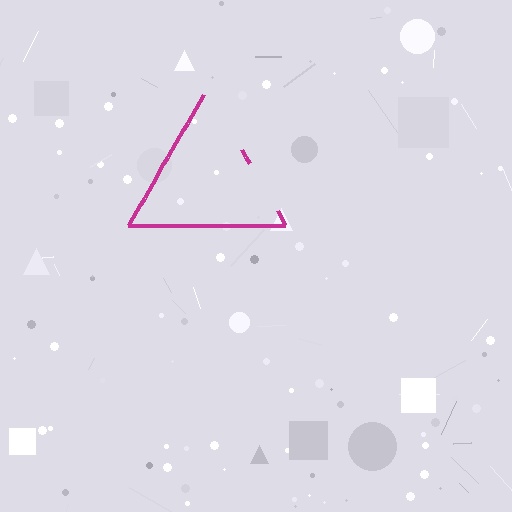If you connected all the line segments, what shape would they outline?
They would outline a triangle.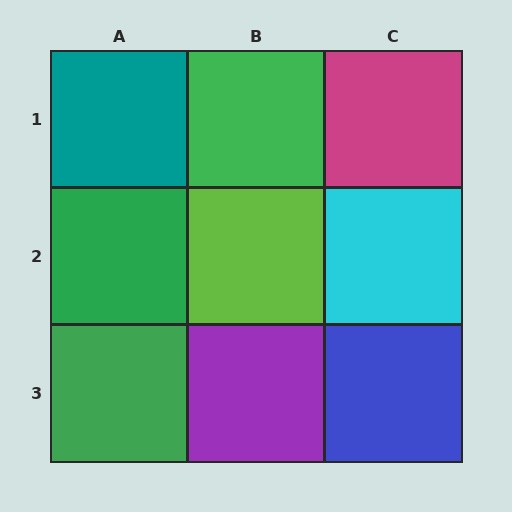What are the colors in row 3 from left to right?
Green, purple, blue.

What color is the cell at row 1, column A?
Teal.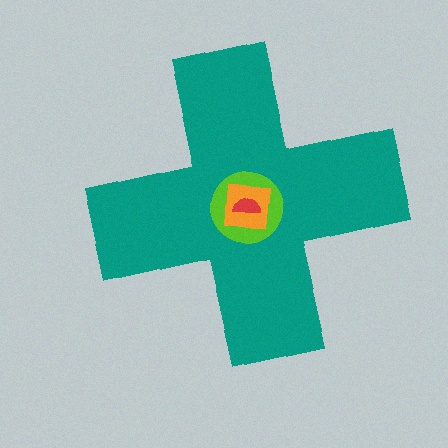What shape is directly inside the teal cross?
The lime circle.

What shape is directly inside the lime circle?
The orange square.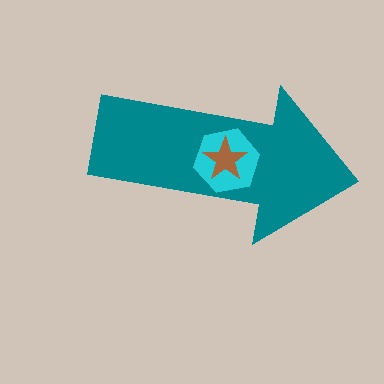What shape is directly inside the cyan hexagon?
The brown star.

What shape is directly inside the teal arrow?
The cyan hexagon.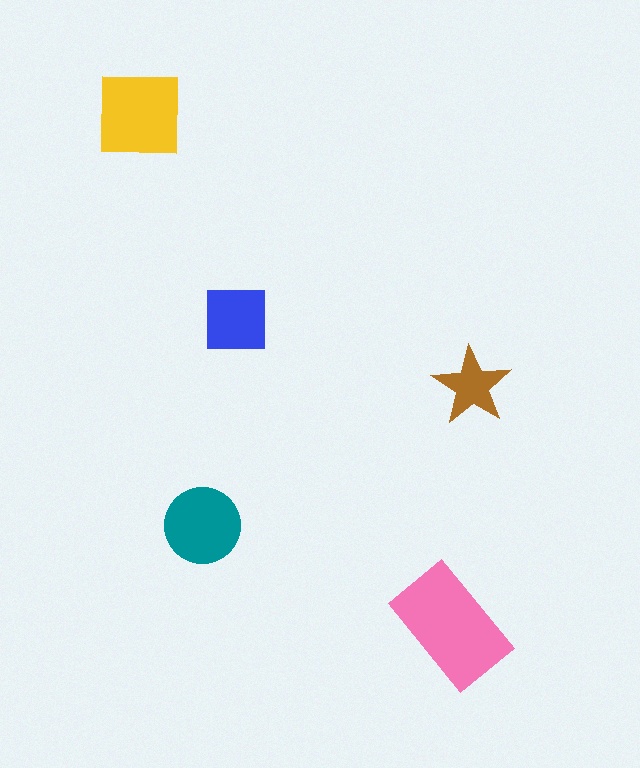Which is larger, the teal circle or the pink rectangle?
The pink rectangle.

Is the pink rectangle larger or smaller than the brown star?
Larger.